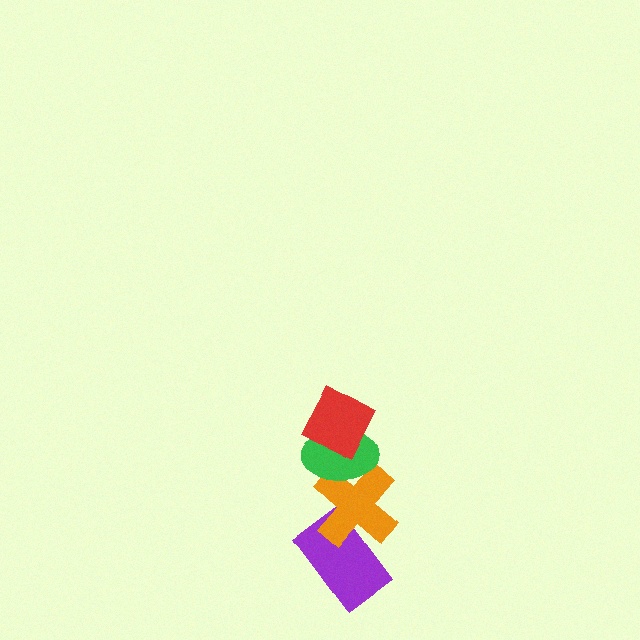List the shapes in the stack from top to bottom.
From top to bottom: the red diamond, the green ellipse, the orange cross, the purple rectangle.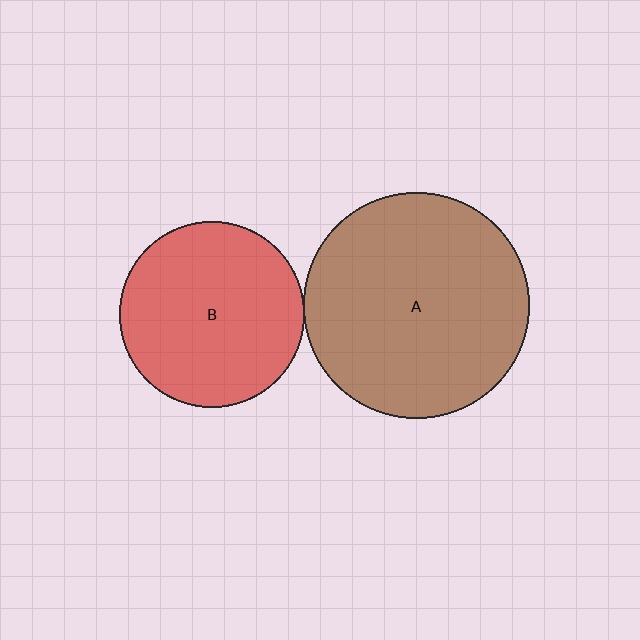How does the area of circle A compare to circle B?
Approximately 1.5 times.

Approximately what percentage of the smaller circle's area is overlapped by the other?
Approximately 5%.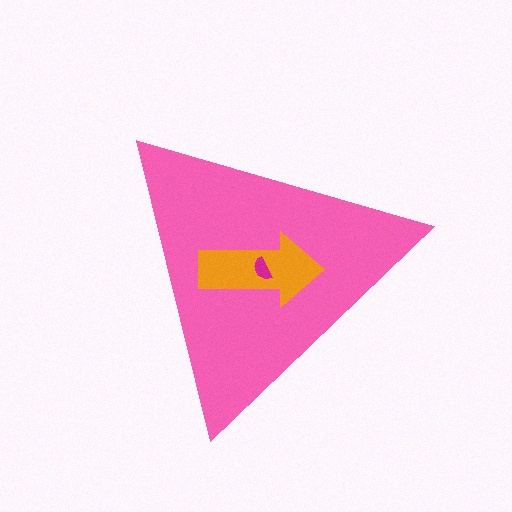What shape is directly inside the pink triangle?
The orange arrow.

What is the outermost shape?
The pink triangle.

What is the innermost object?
The magenta semicircle.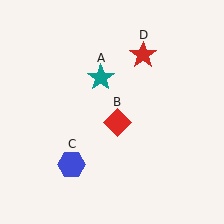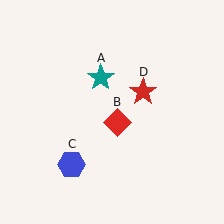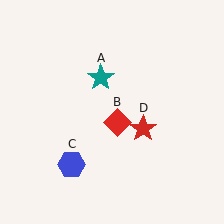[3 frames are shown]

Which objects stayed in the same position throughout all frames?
Teal star (object A) and red diamond (object B) and blue hexagon (object C) remained stationary.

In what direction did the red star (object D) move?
The red star (object D) moved down.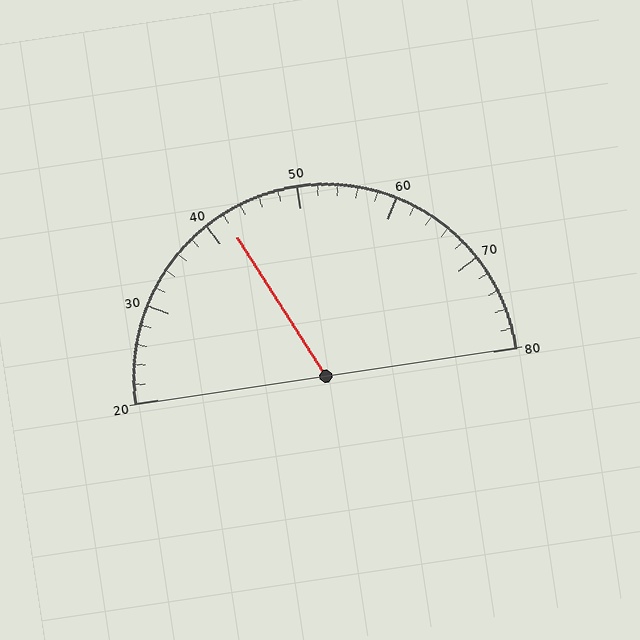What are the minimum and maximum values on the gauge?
The gauge ranges from 20 to 80.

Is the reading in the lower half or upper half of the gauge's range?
The reading is in the lower half of the range (20 to 80).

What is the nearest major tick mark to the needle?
The nearest major tick mark is 40.